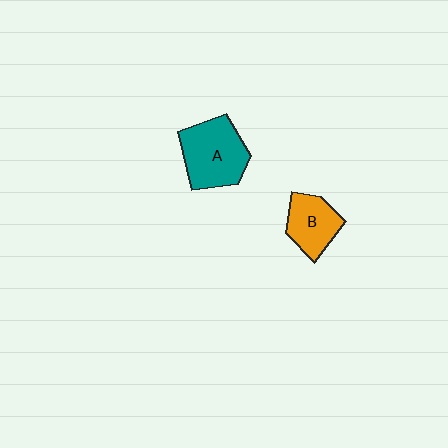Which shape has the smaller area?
Shape B (orange).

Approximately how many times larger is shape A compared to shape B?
Approximately 1.5 times.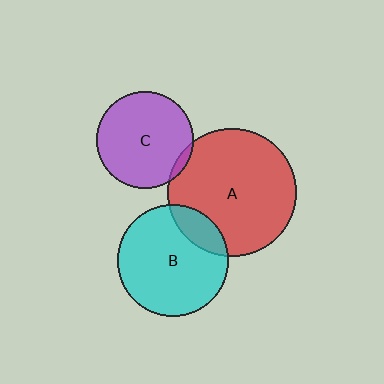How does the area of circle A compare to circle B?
Approximately 1.3 times.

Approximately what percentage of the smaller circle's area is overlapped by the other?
Approximately 5%.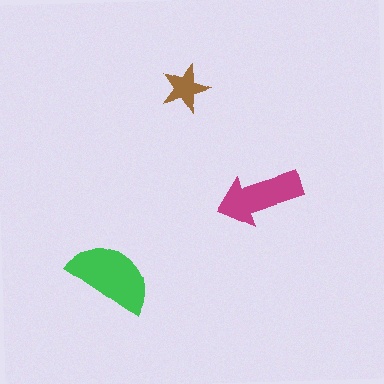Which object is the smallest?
The brown star.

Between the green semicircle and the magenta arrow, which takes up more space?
The green semicircle.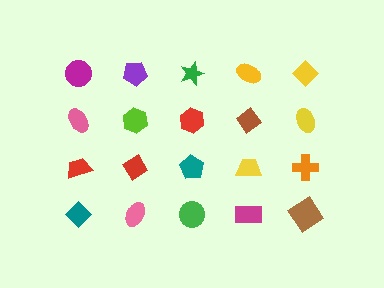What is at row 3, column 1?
A red trapezoid.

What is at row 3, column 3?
A teal pentagon.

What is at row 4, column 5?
A brown diamond.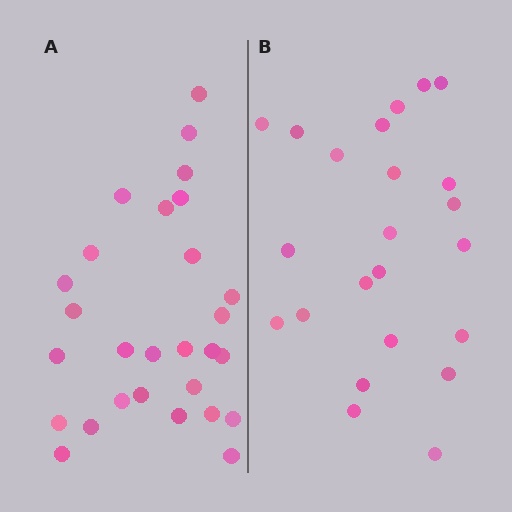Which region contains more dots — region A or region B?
Region A (the left region) has more dots.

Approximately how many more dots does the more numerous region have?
Region A has about 5 more dots than region B.